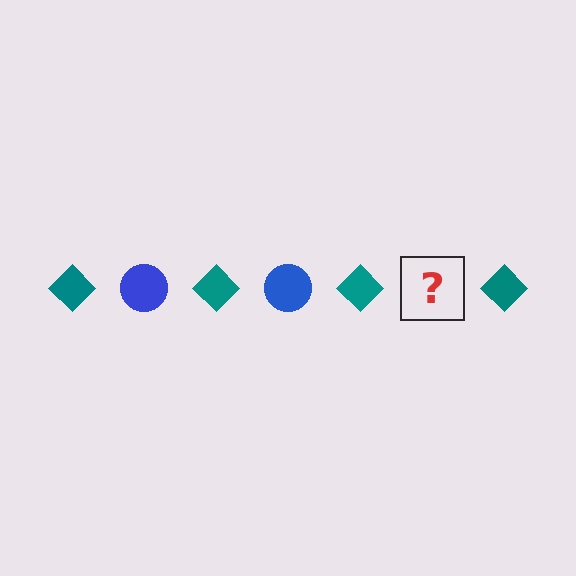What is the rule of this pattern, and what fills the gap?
The rule is that the pattern alternates between teal diamond and blue circle. The gap should be filled with a blue circle.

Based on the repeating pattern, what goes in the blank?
The blank should be a blue circle.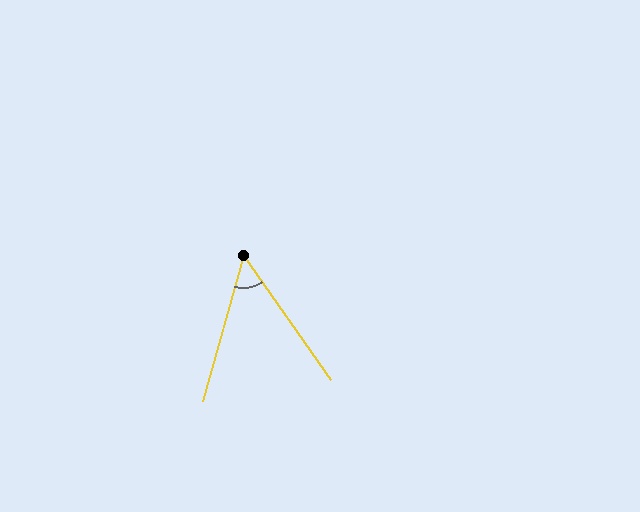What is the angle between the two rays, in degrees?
Approximately 51 degrees.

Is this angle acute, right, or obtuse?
It is acute.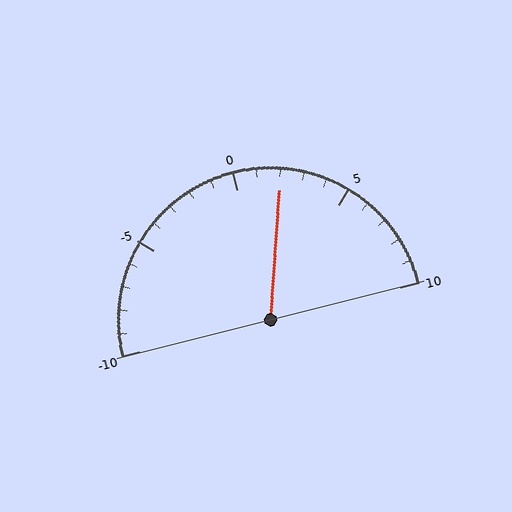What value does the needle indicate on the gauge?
The needle indicates approximately 2.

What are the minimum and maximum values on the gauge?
The gauge ranges from -10 to 10.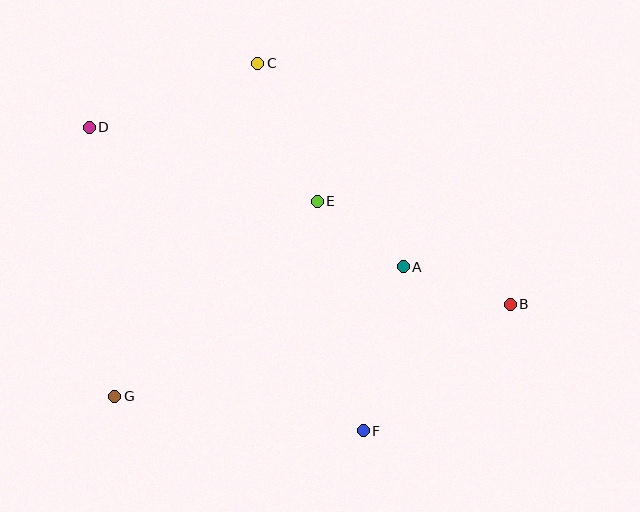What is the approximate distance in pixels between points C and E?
The distance between C and E is approximately 150 pixels.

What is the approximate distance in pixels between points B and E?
The distance between B and E is approximately 219 pixels.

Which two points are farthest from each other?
Points B and D are farthest from each other.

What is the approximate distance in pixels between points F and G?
The distance between F and G is approximately 251 pixels.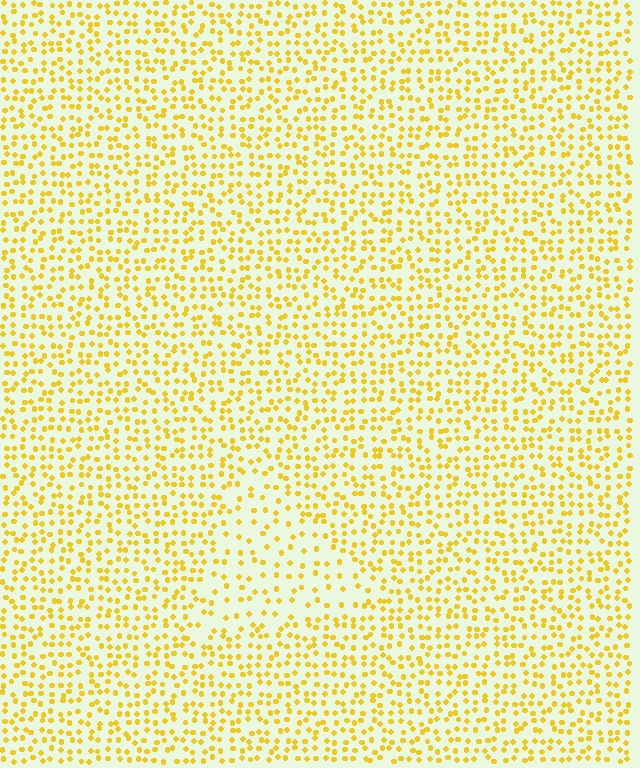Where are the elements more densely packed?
The elements are more densely packed outside the triangle boundary.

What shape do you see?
I see a triangle.